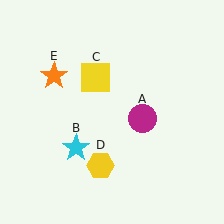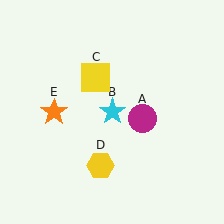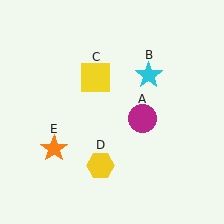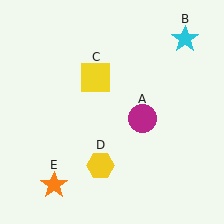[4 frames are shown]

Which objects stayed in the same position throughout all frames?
Magenta circle (object A) and yellow square (object C) and yellow hexagon (object D) remained stationary.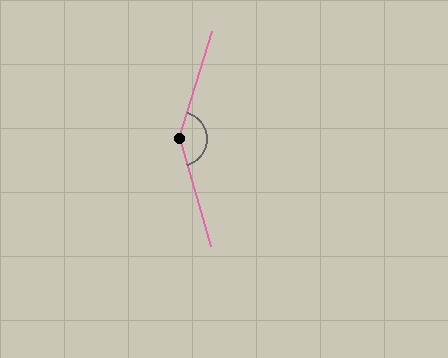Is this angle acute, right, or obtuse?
It is obtuse.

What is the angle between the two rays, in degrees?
Approximately 147 degrees.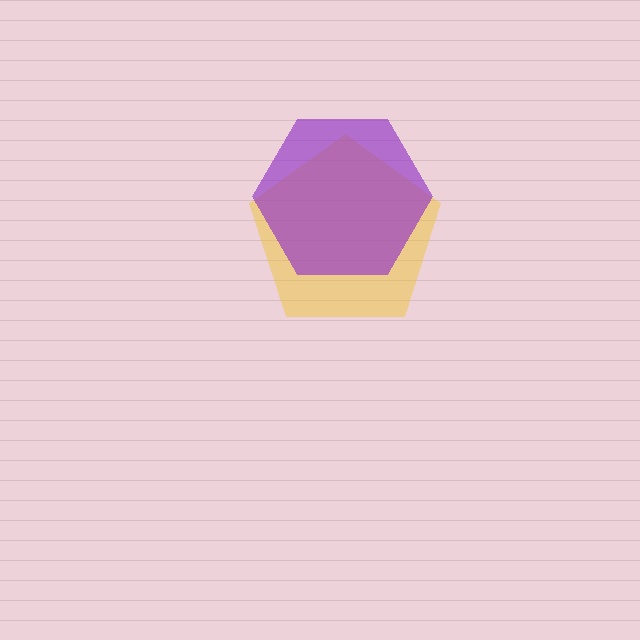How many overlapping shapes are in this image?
There are 2 overlapping shapes in the image.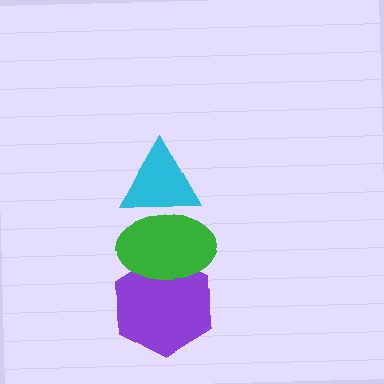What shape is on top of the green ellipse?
The cyan triangle is on top of the green ellipse.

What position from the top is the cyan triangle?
The cyan triangle is 1st from the top.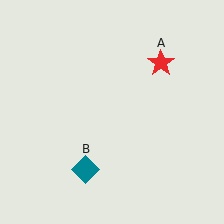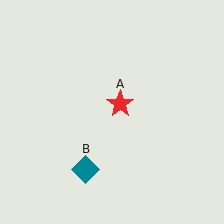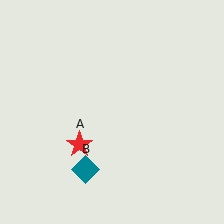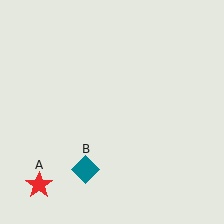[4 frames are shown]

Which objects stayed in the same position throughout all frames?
Teal diamond (object B) remained stationary.